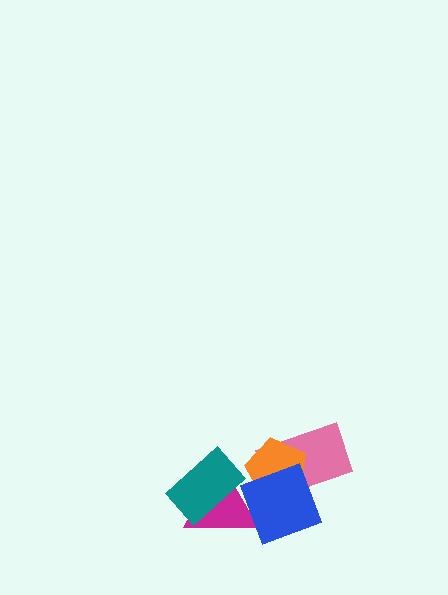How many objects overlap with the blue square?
3 objects overlap with the blue square.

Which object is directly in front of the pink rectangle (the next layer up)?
The orange pentagon is directly in front of the pink rectangle.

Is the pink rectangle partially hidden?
Yes, it is partially covered by another shape.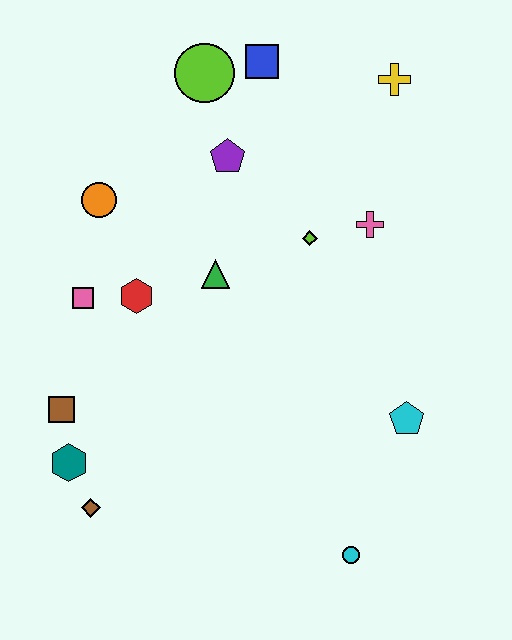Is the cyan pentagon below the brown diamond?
No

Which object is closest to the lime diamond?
The pink cross is closest to the lime diamond.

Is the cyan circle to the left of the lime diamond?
No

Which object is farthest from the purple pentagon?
The cyan circle is farthest from the purple pentagon.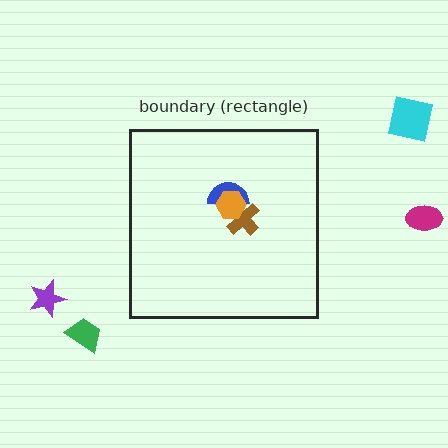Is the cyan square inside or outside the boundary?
Outside.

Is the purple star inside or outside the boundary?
Outside.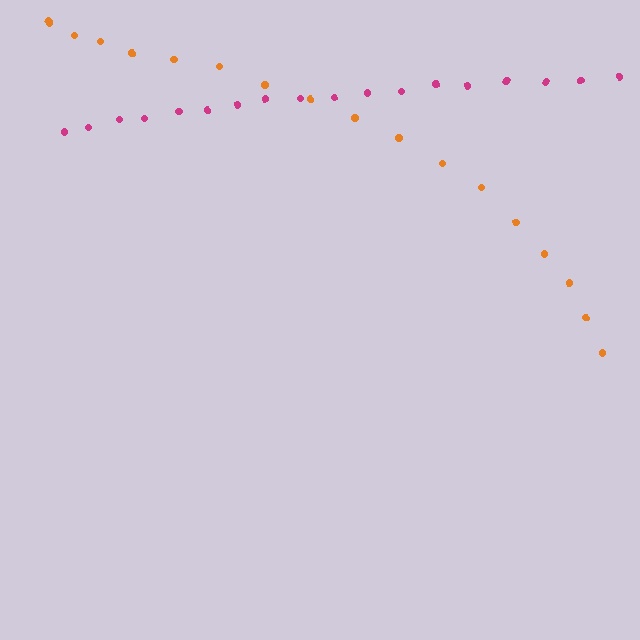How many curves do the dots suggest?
There are 2 distinct paths.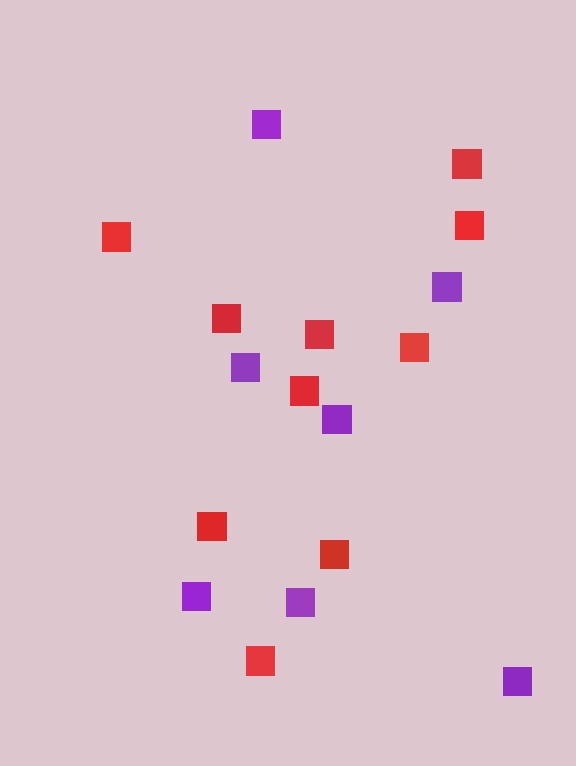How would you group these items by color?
There are 2 groups: one group of purple squares (7) and one group of red squares (10).